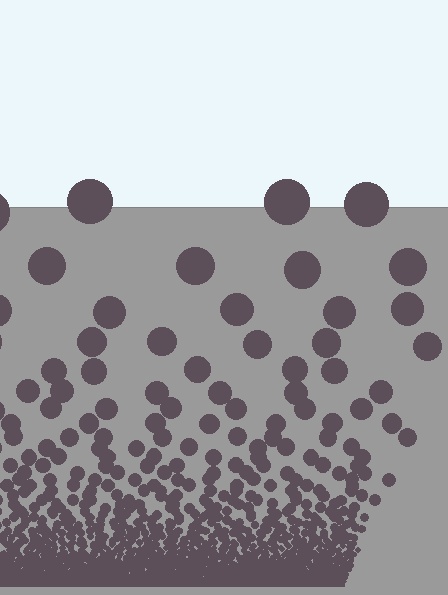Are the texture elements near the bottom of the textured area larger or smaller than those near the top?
Smaller. The gradient is inverted — elements near the bottom are smaller and denser.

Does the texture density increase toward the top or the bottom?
Density increases toward the bottom.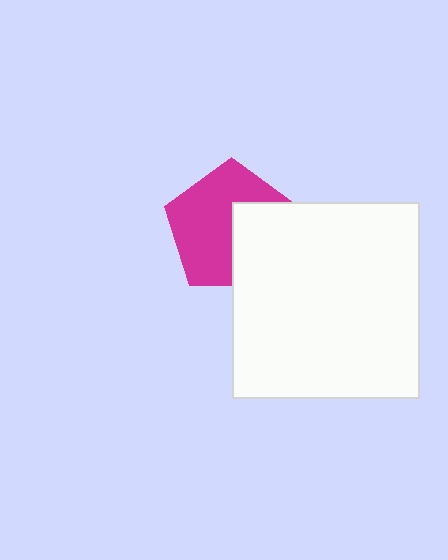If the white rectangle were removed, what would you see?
You would see the complete magenta pentagon.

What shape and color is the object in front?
The object in front is a white rectangle.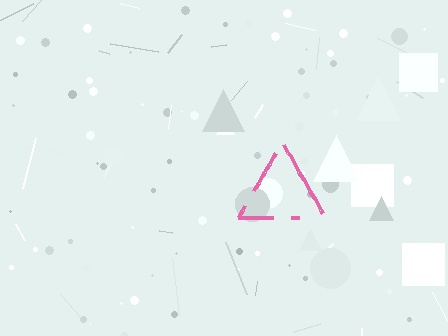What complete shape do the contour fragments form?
The contour fragments form a triangle.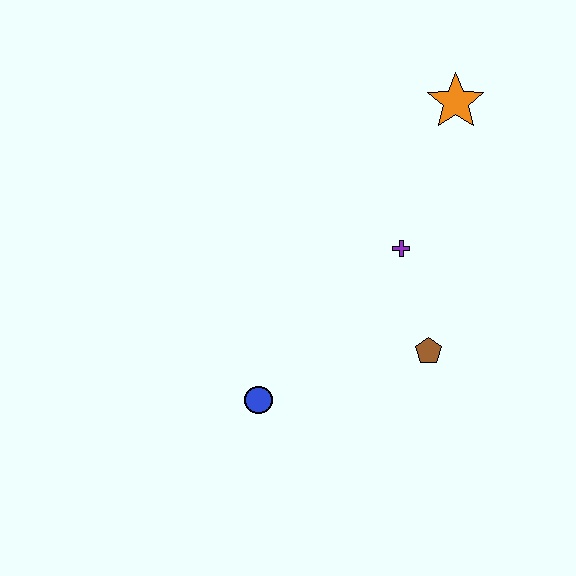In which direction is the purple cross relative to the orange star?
The purple cross is below the orange star.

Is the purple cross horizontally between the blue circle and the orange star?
Yes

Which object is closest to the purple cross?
The brown pentagon is closest to the purple cross.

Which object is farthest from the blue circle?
The orange star is farthest from the blue circle.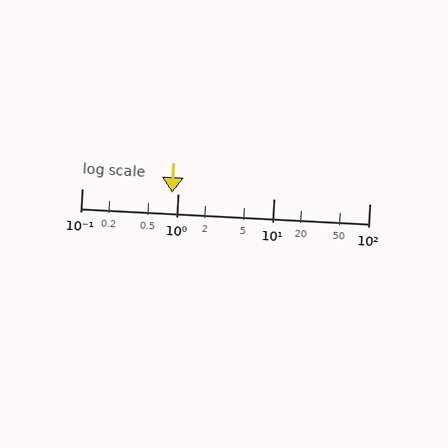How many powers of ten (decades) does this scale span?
The scale spans 3 decades, from 0.1 to 100.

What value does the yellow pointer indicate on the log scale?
The pointer indicates approximately 0.88.